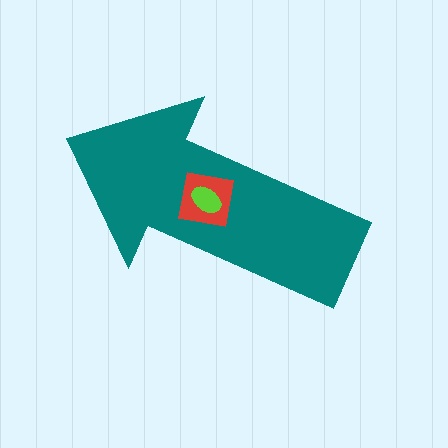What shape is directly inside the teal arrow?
The red square.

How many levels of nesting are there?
3.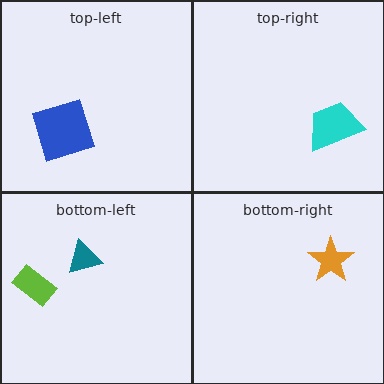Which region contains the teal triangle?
The bottom-left region.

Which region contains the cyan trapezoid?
The top-right region.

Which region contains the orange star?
The bottom-right region.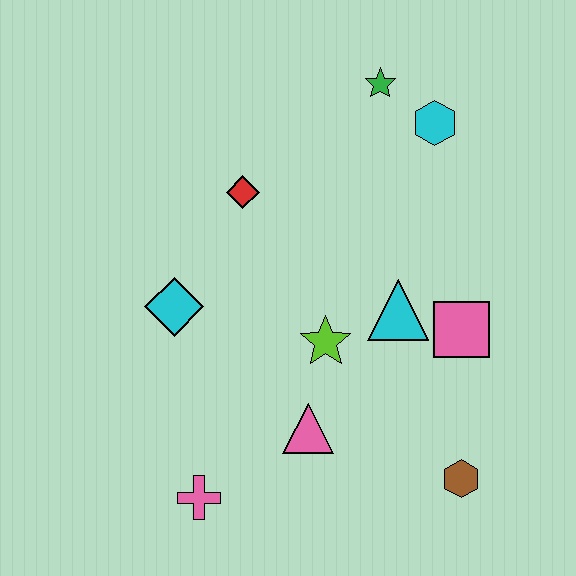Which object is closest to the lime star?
The cyan triangle is closest to the lime star.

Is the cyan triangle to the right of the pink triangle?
Yes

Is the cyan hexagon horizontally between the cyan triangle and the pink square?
Yes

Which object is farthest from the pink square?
The pink cross is farthest from the pink square.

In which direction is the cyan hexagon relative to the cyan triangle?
The cyan hexagon is above the cyan triangle.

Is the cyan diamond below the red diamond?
Yes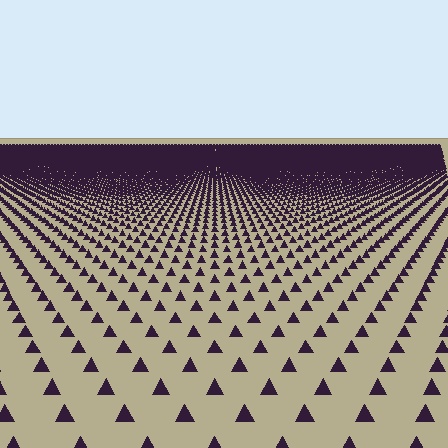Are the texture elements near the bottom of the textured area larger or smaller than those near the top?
Larger. Near the bottom, elements are closer to the viewer and appear at a bigger on-screen size.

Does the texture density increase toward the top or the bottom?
Density increases toward the top.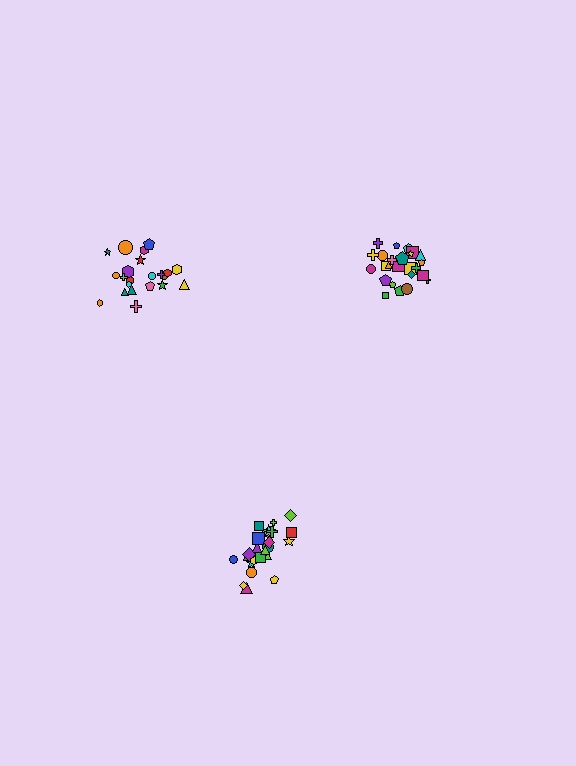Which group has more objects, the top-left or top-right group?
The top-right group.